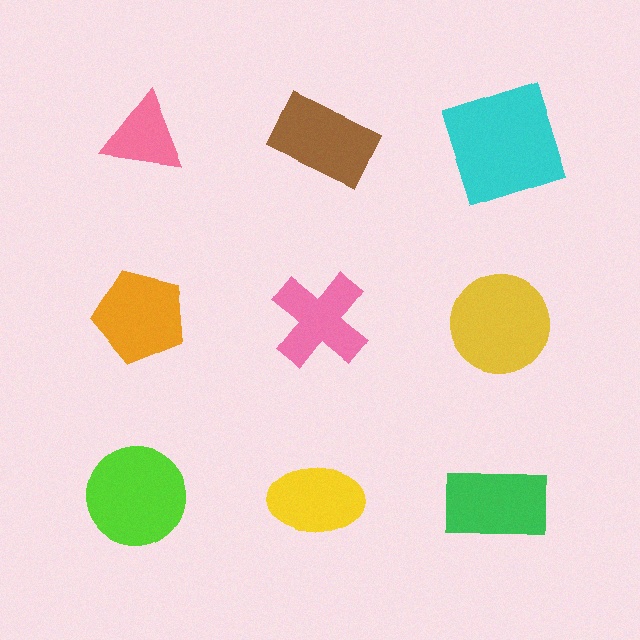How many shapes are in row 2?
3 shapes.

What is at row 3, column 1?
A lime circle.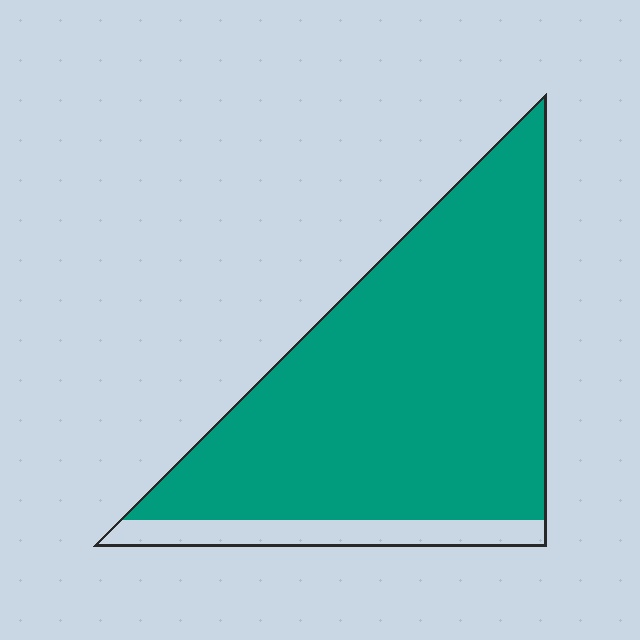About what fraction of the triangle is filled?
About seven eighths (7/8).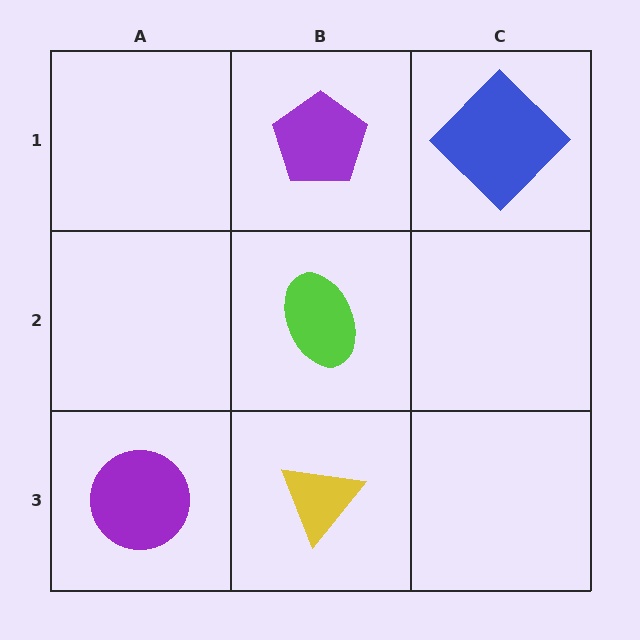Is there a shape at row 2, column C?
No, that cell is empty.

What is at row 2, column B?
A lime ellipse.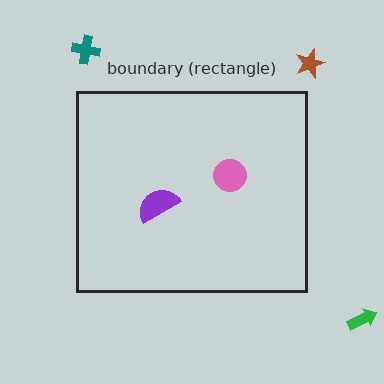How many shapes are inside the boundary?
2 inside, 3 outside.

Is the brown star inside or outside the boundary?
Outside.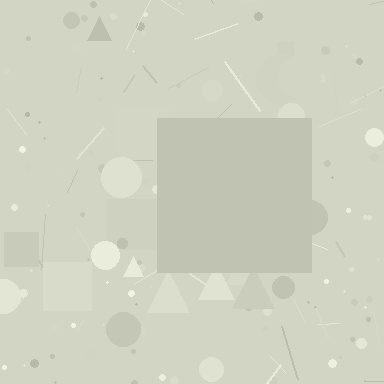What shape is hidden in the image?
A square is hidden in the image.